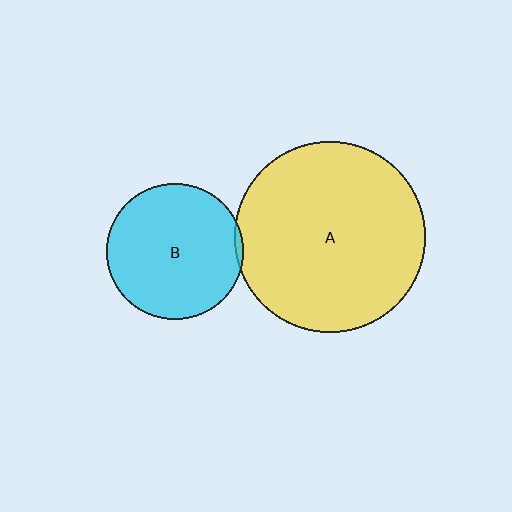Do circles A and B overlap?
Yes.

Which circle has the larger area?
Circle A (yellow).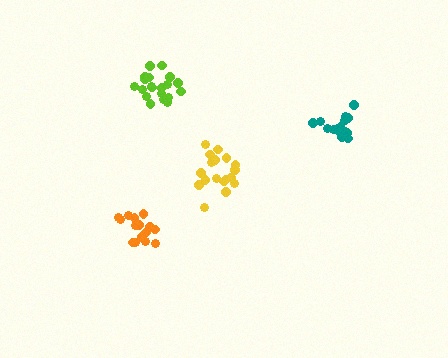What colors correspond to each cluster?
The clusters are colored: lime, teal, orange, yellow.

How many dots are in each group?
Group 1: 20 dots, Group 2: 17 dots, Group 3: 15 dots, Group 4: 18 dots (70 total).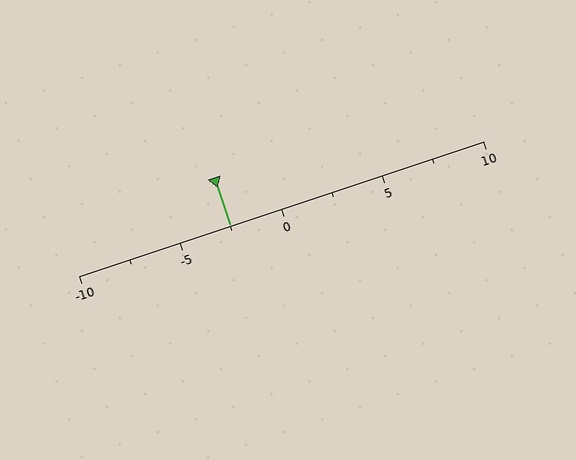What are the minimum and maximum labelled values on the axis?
The axis runs from -10 to 10.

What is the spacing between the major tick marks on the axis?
The major ticks are spaced 5 apart.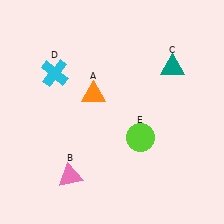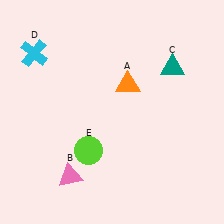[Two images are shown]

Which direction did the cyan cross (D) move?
The cyan cross (D) moved left.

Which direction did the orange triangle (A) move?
The orange triangle (A) moved right.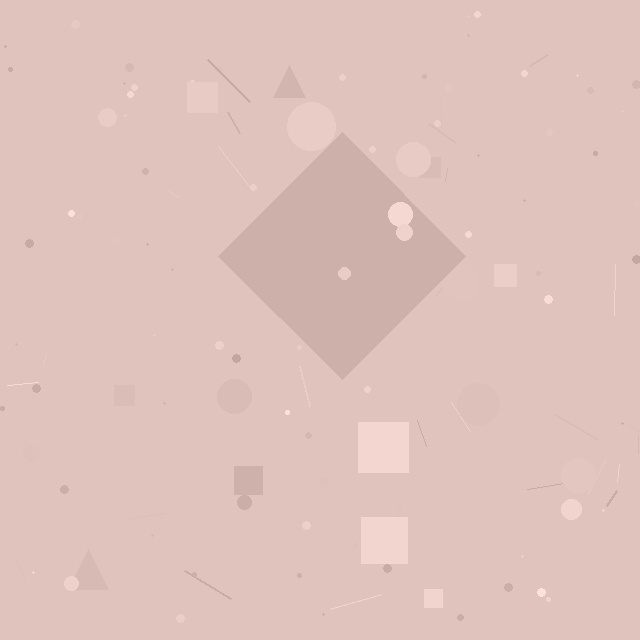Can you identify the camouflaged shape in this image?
The camouflaged shape is a diamond.